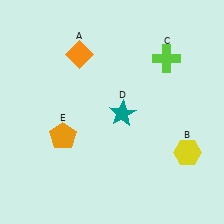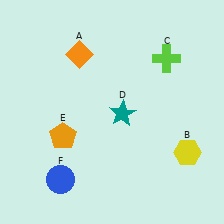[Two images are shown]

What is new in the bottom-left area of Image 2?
A blue circle (F) was added in the bottom-left area of Image 2.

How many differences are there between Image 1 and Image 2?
There is 1 difference between the two images.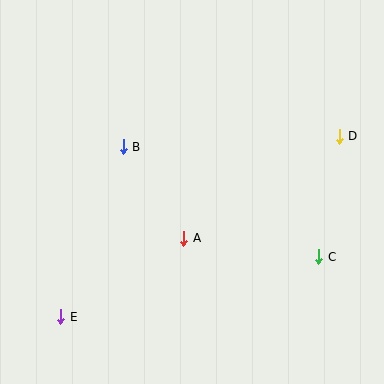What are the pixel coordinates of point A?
Point A is at (184, 238).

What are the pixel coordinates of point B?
Point B is at (123, 147).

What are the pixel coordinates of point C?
Point C is at (319, 257).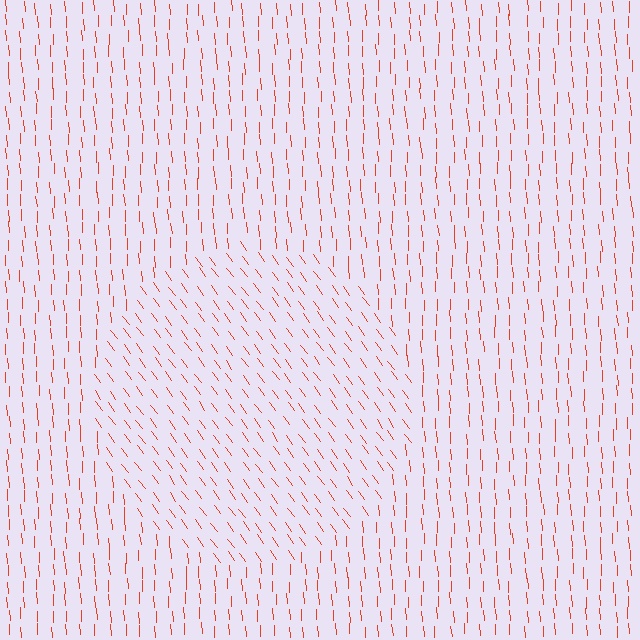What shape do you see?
I see a circle.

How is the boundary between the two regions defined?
The boundary is defined purely by a change in line orientation (approximately 33 degrees difference). All lines are the same color and thickness.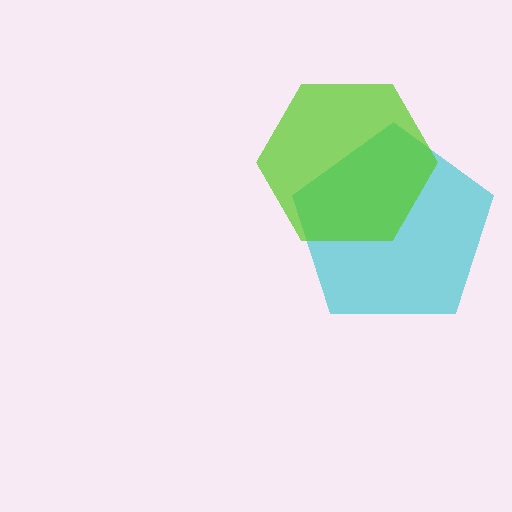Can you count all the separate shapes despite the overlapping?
Yes, there are 2 separate shapes.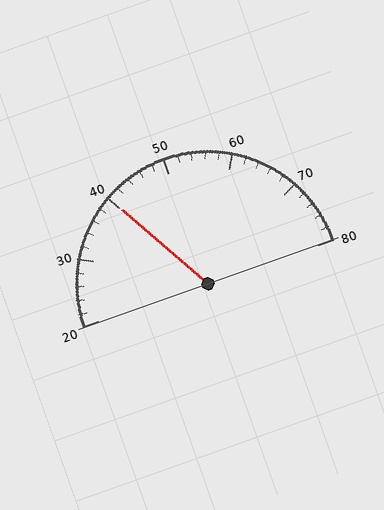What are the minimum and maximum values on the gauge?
The gauge ranges from 20 to 80.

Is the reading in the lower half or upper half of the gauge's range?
The reading is in the lower half of the range (20 to 80).